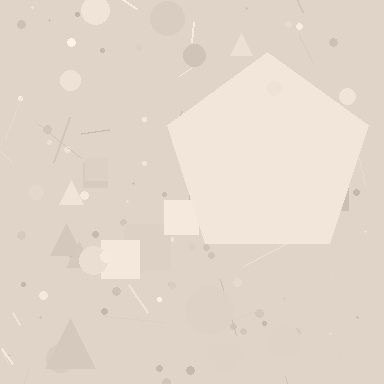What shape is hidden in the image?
A pentagon is hidden in the image.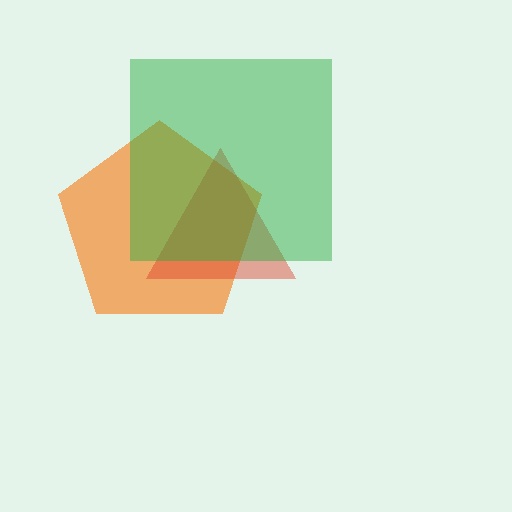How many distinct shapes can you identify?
There are 3 distinct shapes: an orange pentagon, a red triangle, a green square.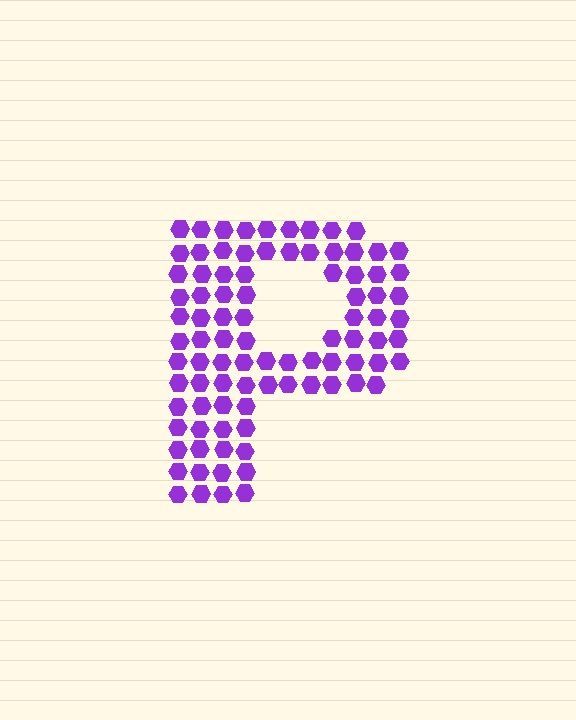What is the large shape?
The large shape is the letter P.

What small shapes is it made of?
It is made of small hexagons.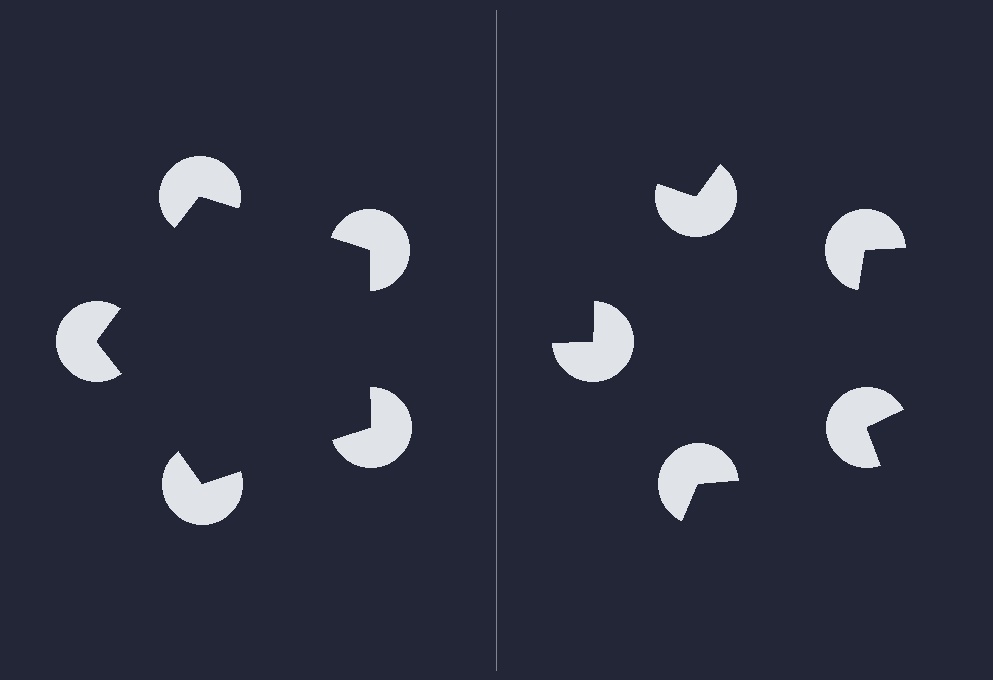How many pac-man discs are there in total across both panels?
10 — 5 on each side.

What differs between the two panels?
The pac-man discs are positioned identically on both sides; only the wedge orientations differ. On the left they align to a pentagon; on the right they are misaligned.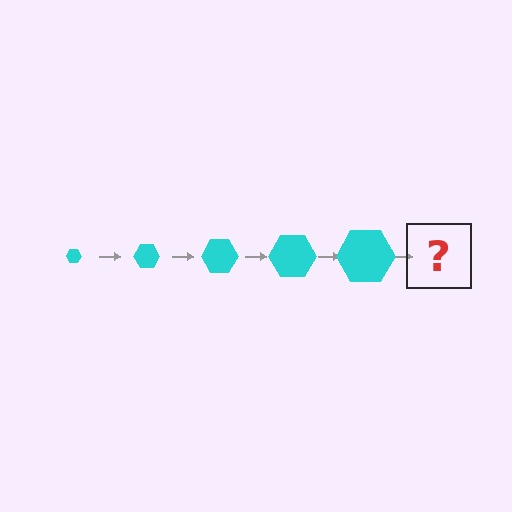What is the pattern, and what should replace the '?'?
The pattern is that the hexagon gets progressively larger each step. The '?' should be a cyan hexagon, larger than the previous one.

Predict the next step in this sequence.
The next step is a cyan hexagon, larger than the previous one.